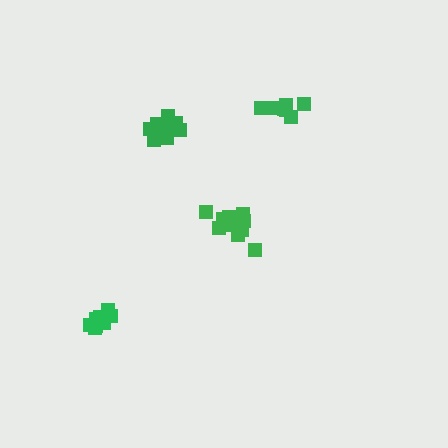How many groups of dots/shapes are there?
There are 4 groups.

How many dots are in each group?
Group 1: 10 dots, Group 2: 7 dots, Group 3: 11 dots, Group 4: 9 dots (37 total).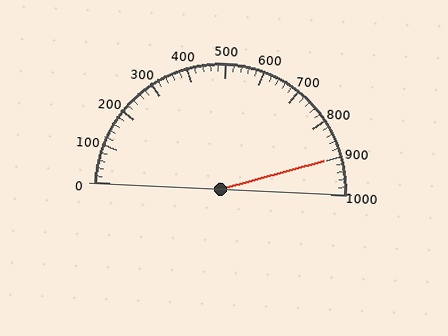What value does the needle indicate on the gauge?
The needle indicates approximately 900.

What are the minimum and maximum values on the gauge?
The gauge ranges from 0 to 1000.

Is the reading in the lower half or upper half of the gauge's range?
The reading is in the upper half of the range (0 to 1000).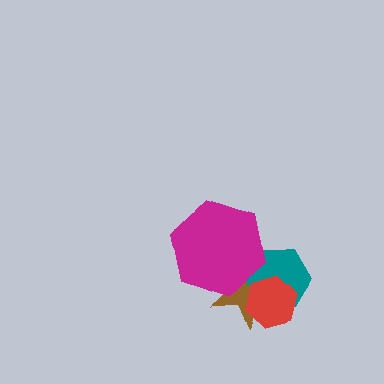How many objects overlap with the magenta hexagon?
2 objects overlap with the magenta hexagon.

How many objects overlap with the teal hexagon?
3 objects overlap with the teal hexagon.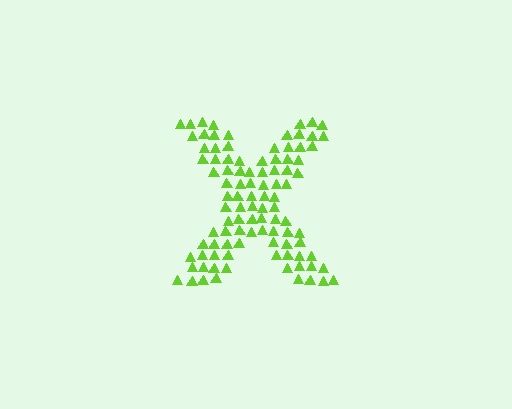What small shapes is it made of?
It is made of small triangles.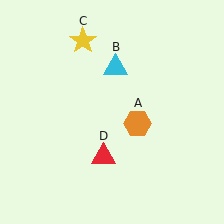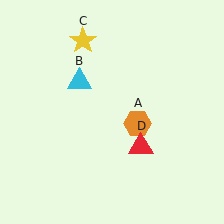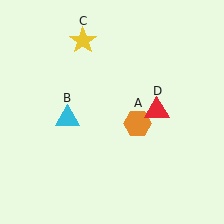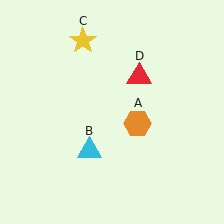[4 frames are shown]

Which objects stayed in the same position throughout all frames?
Orange hexagon (object A) and yellow star (object C) remained stationary.